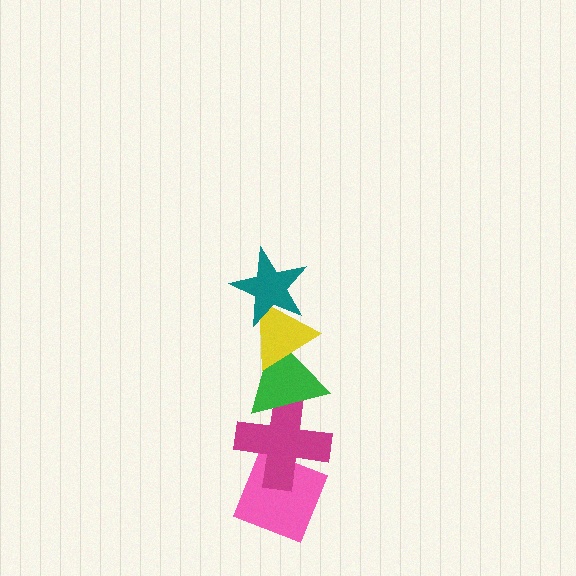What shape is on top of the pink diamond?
The magenta cross is on top of the pink diamond.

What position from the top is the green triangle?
The green triangle is 3rd from the top.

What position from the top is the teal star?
The teal star is 1st from the top.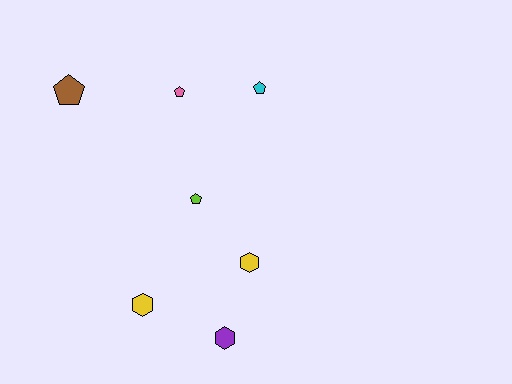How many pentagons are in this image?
There are 4 pentagons.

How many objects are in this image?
There are 7 objects.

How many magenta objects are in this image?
There are no magenta objects.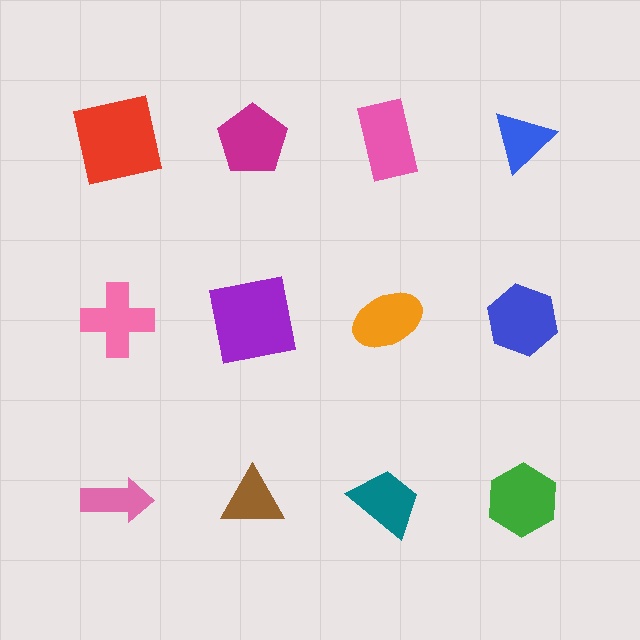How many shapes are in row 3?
4 shapes.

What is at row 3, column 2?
A brown triangle.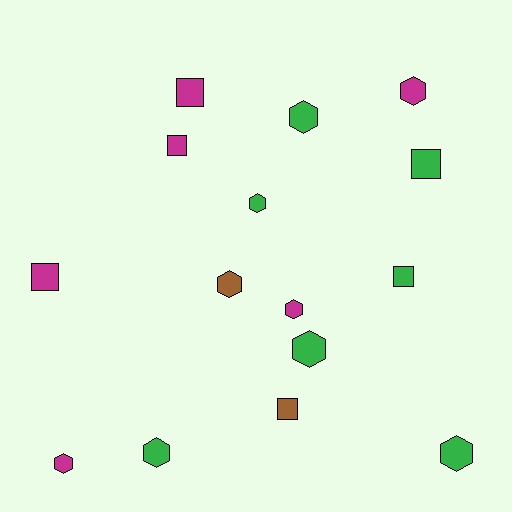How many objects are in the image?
There are 15 objects.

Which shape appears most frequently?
Hexagon, with 9 objects.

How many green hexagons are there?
There are 5 green hexagons.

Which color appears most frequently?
Green, with 7 objects.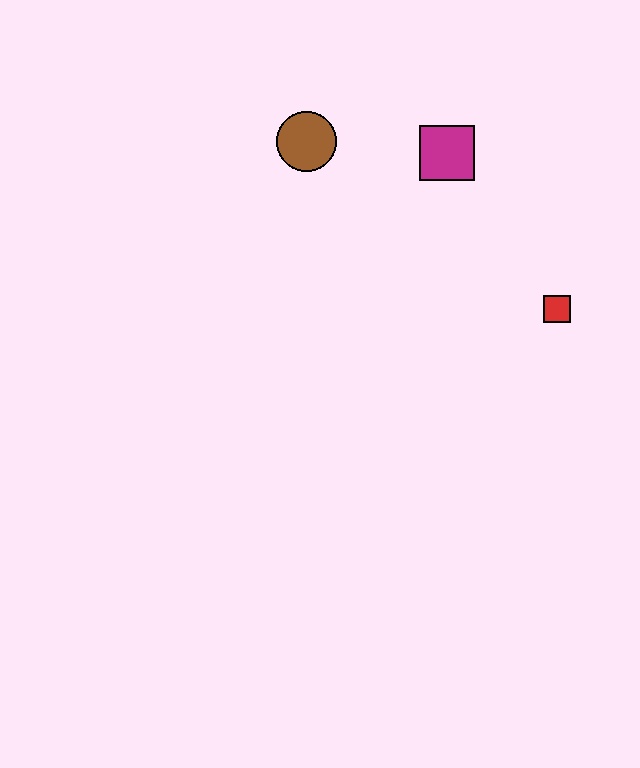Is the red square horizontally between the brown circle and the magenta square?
No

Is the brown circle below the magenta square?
No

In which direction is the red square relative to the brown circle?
The red square is to the right of the brown circle.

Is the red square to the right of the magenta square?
Yes